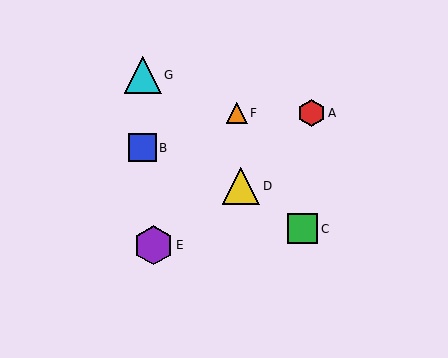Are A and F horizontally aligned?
Yes, both are at y≈113.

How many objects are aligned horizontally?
2 objects (A, F) are aligned horizontally.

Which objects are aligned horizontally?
Objects A, F are aligned horizontally.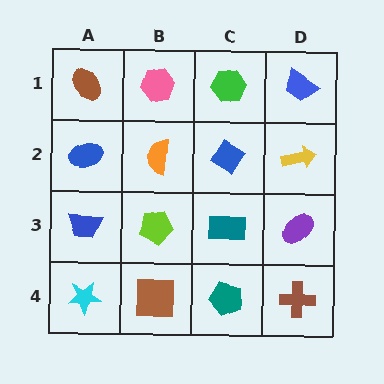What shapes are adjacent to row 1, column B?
An orange semicircle (row 2, column B), a brown ellipse (row 1, column A), a green hexagon (row 1, column C).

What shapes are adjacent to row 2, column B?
A pink hexagon (row 1, column B), a lime pentagon (row 3, column B), a blue ellipse (row 2, column A), a blue diamond (row 2, column C).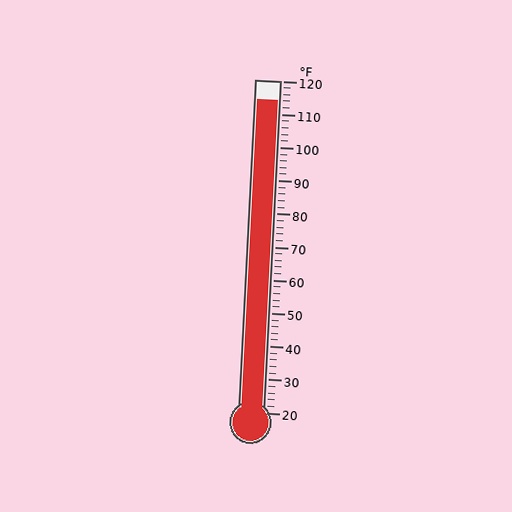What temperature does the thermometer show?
The thermometer shows approximately 114°F.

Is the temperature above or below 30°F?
The temperature is above 30°F.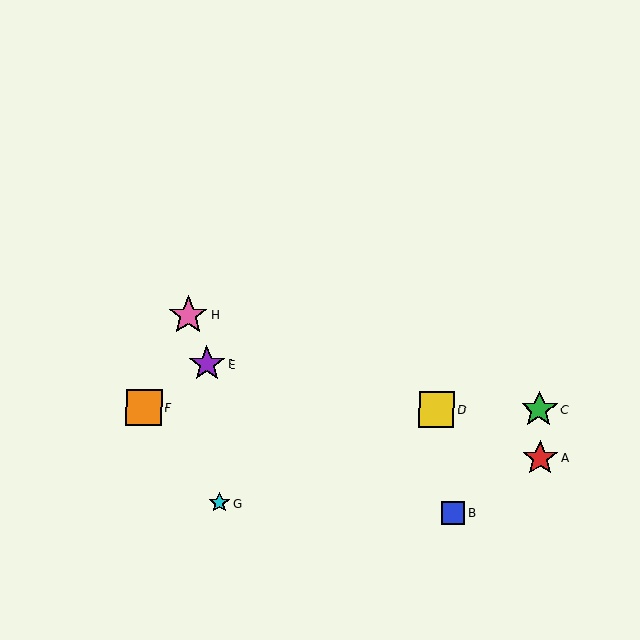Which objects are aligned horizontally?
Objects C, D, F are aligned horizontally.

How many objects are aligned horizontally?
3 objects (C, D, F) are aligned horizontally.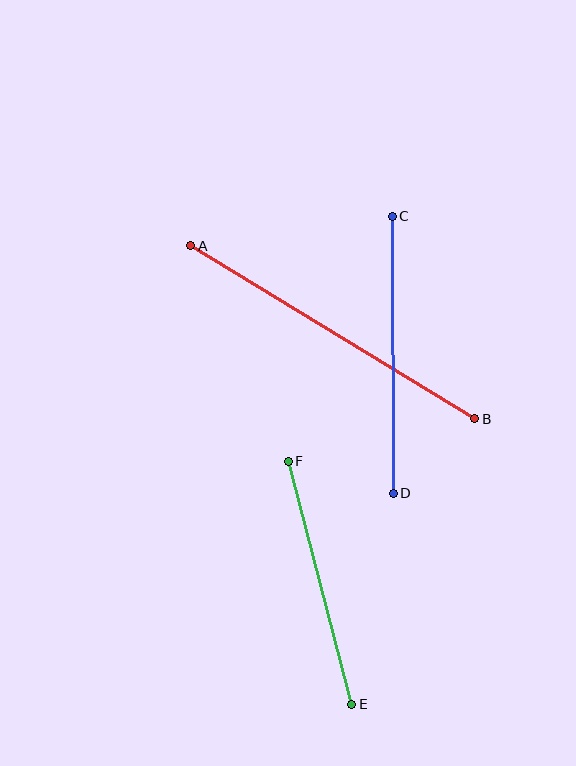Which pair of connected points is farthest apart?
Points A and B are farthest apart.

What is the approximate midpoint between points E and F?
The midpoint is at approximately (320, 583) pixels.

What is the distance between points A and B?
The distance is approximately 332 pixels.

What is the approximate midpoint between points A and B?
The midpoint is at approximately (333, 332) pixels.